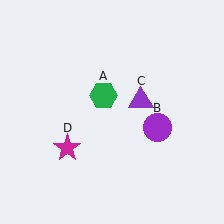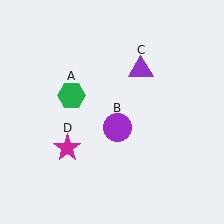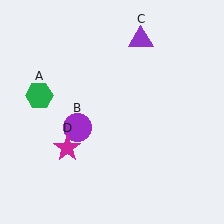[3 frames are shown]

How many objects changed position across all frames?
3 objects changed position: green hexagon (object A), purple circle (object B), purple triangle (object C).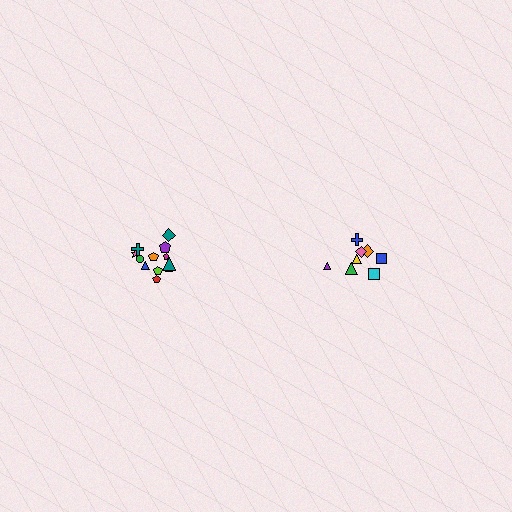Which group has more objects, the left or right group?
The left group.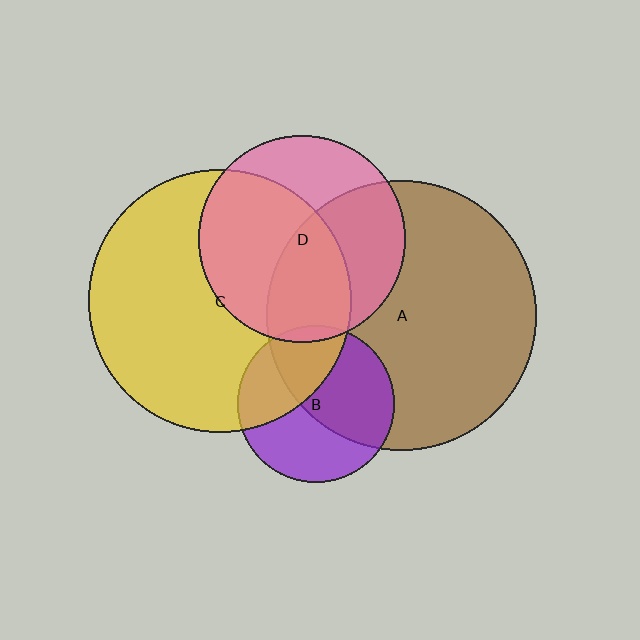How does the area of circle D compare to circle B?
Approximately 1.7 times.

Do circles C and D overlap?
Yes.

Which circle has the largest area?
Circle A (brown).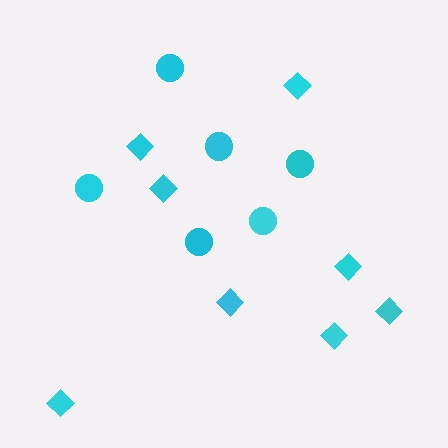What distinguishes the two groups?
There are 2 groups: one group of diamonds (8) and one group of circles (6).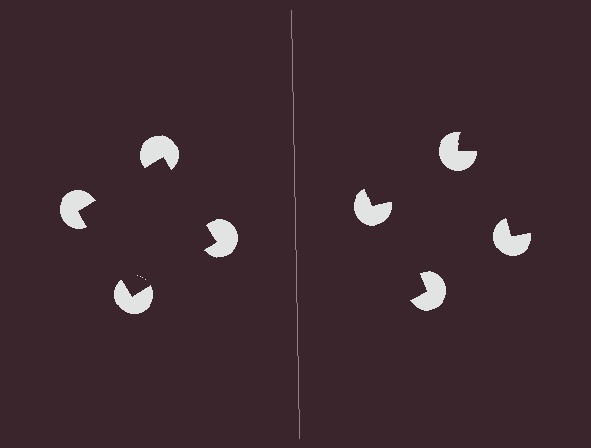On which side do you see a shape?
An illusory square appears on the left side. On the right side the wedge cuts are rotated, so no coherent shape forms.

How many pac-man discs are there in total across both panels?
8 — 4 on each side.